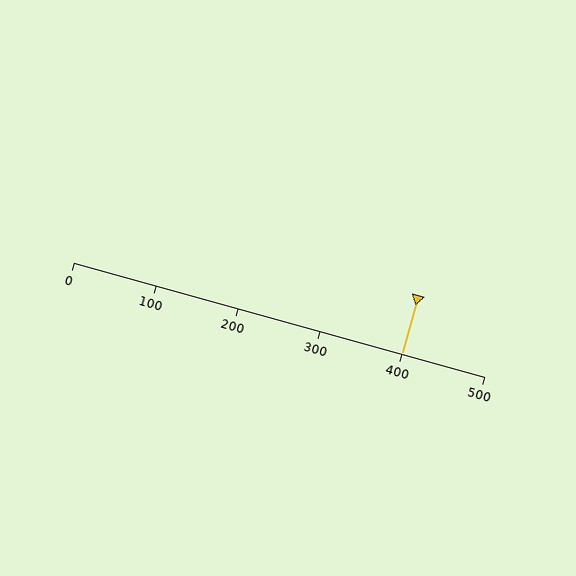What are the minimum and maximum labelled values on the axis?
The axis runs from 0 to 500.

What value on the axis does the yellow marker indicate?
The marker indicates approximately 400.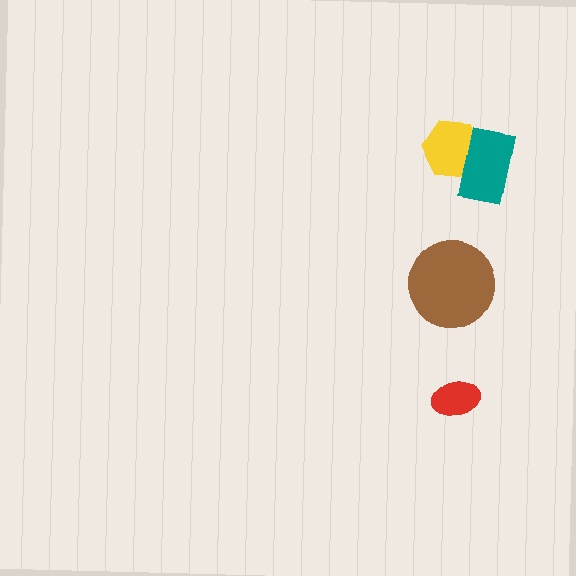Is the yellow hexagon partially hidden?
Yes, it is partially covered by another shape.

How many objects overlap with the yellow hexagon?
1 object overlaps with the yellow hexagon.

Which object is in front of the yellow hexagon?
The teal rectangle is in front of the yellow hexagon.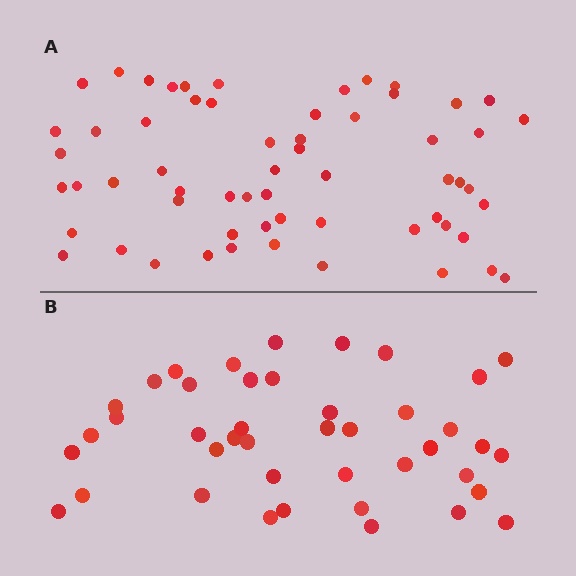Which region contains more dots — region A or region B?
Region A (the top region) has more dots.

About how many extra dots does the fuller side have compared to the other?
Region A has approximately 20 more dots than region B.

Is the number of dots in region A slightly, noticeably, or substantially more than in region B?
Region A has noticeably more, but not dramatically so. The ratio is roughly 1.4 to 1.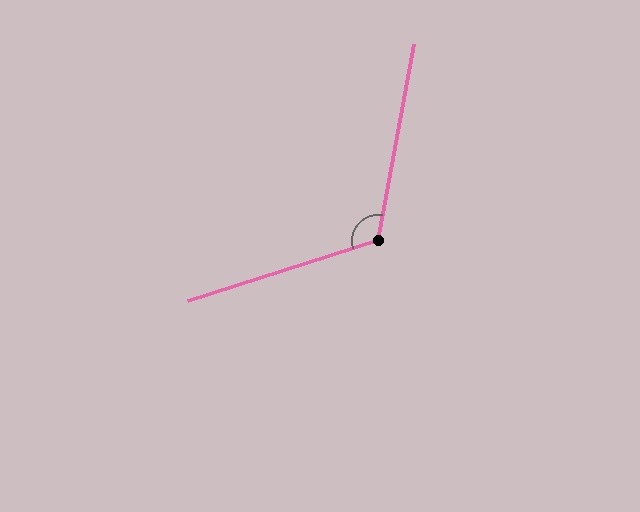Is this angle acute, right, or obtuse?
It is obtuse.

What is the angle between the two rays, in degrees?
Approximately 118 degrees.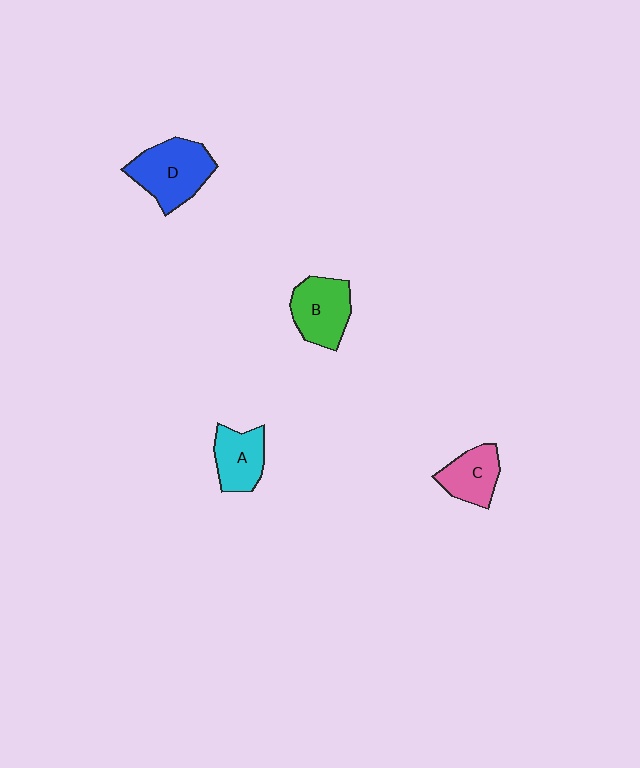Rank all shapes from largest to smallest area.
From largest to smallest: D (blue), B (green), A (cyan), C (pink).